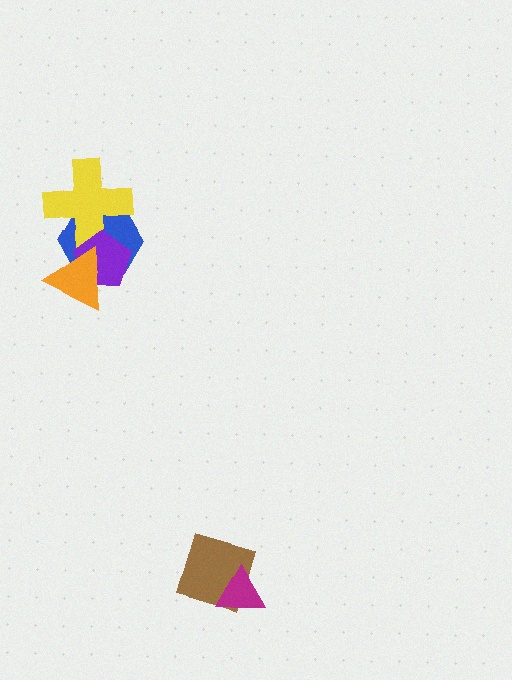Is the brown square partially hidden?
Yes, it is partially covered by another shape.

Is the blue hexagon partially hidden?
Yes, it is partially covered by another shape.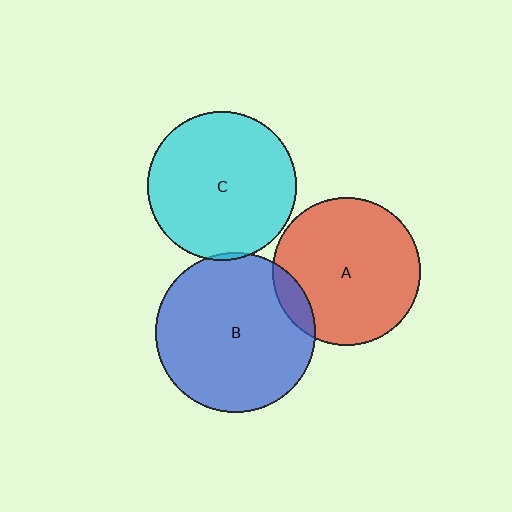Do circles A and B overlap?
Yes.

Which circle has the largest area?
Circle B (blue).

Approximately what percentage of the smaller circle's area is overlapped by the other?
Approximately 10%.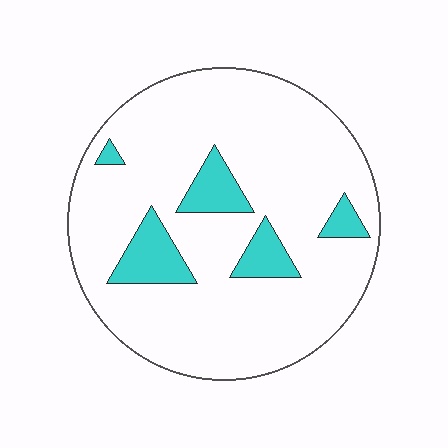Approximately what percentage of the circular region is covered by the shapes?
Approximately 15%.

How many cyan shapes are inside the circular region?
5.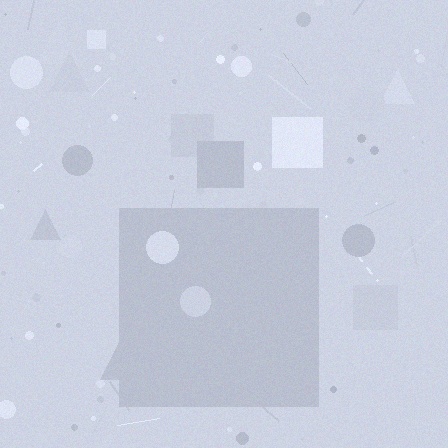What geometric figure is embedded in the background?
A square is embedded in the background.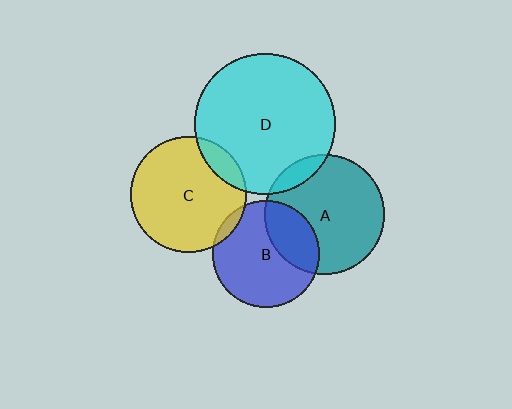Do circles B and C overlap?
Yes.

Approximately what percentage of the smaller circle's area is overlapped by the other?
Approximately 5%.